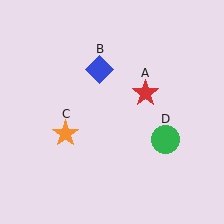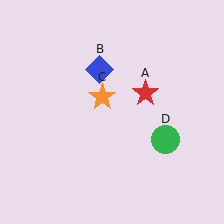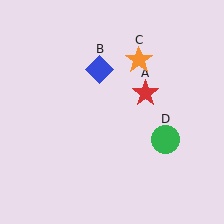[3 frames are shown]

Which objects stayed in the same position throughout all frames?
Red star (object A) and blue diamond (object B) and green circle (object D) remained stationary.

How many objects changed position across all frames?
1 object changed position: orange star (object C).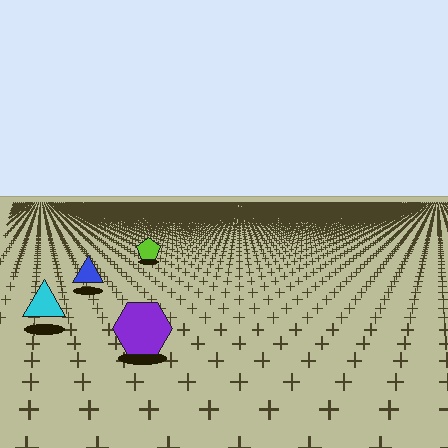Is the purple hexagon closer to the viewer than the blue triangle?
Yes. The purple hexagon is closer — you can tell from the texture gradient: the ground texture is coarser near it.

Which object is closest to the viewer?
The purple hexagon is closest. The texture marks near it are larger and more spread out.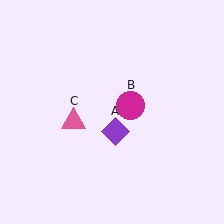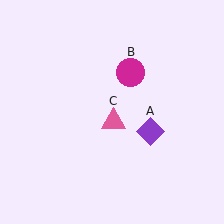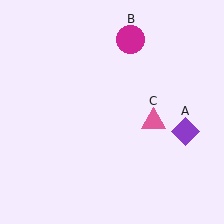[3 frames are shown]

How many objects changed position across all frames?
3 objects changed position: purple diamond (object A), magenta circle (object B), pink triangle (object C).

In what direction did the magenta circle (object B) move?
The magenta circle (object B) moved up.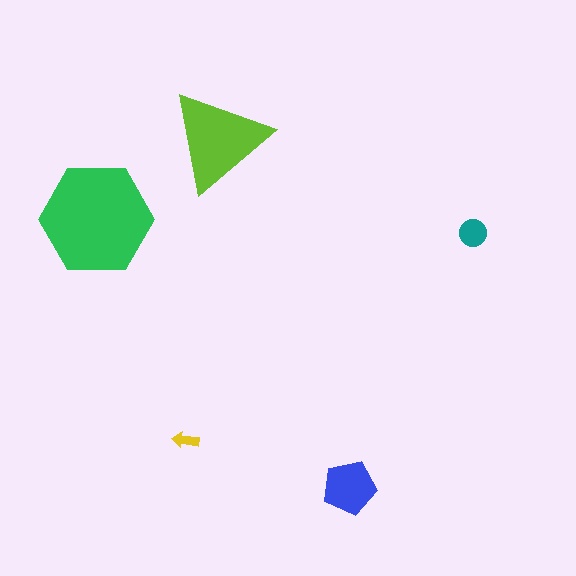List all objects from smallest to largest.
The yellow arrow, the teal circle, the blue pentagon, the lime triangle, the green hexagon.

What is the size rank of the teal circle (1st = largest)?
4th.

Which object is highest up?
The lime triangle is topmost.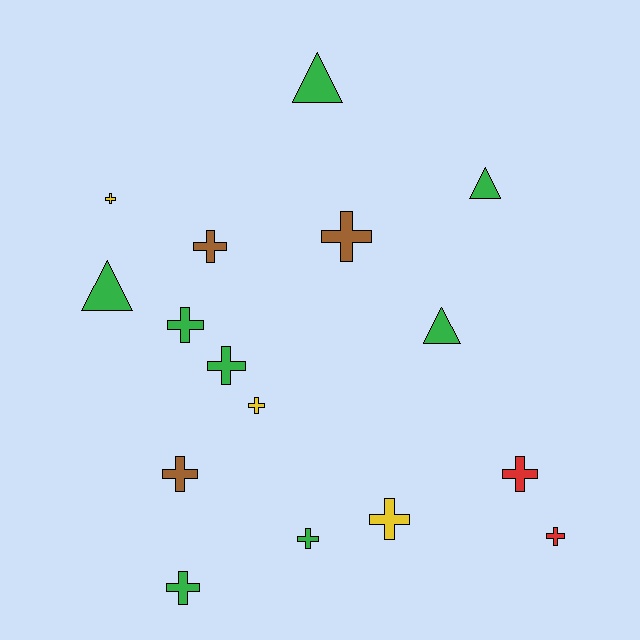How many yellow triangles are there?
There are no yellow triangles.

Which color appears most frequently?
Green, with 8 objects.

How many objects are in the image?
There are 16 objects.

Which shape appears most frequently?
Cross, with 12 objects.